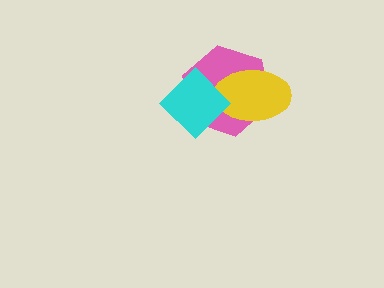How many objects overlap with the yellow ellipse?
2 objects overlap with the yellow ellipse.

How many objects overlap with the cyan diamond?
2 objects overlap with the cyan diamond.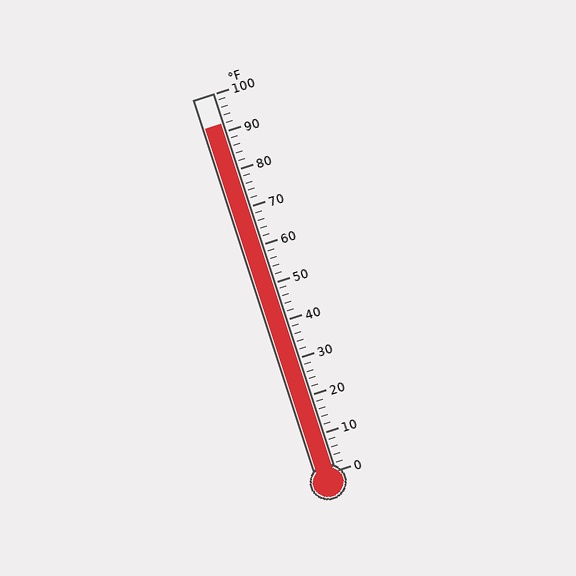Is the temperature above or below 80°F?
The temperature is above 80°F.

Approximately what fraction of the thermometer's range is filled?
The thermometer is filled to approximately 90% of its range.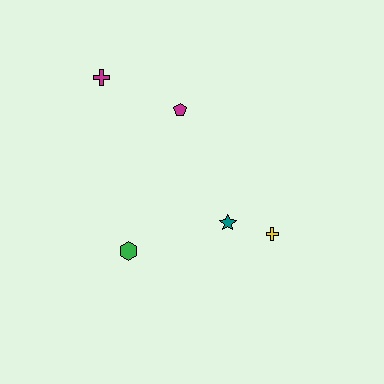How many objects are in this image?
There are 5 objects.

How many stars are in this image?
There is 1 star.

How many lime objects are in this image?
There are no lime objects.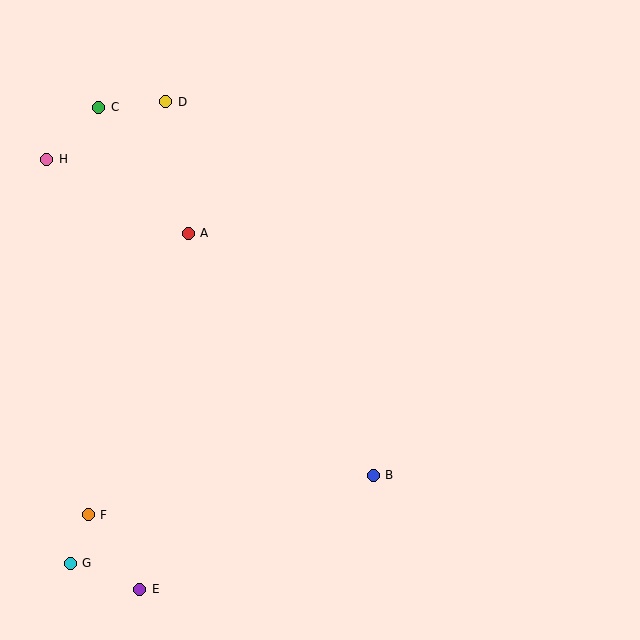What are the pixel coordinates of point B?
Point B is at (373, 475).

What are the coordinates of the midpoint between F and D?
The midpoint between F and D is at (127, 308).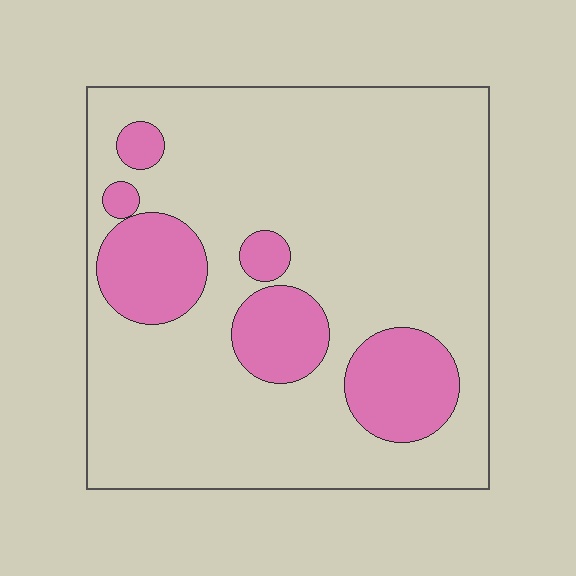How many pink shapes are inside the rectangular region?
6.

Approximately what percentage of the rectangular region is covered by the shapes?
Approximately 20%.